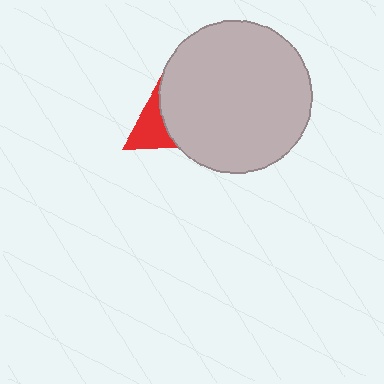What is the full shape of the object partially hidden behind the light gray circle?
The partially hidden object is a red triangle.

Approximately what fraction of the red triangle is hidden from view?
Roughly 52% of the red triangle is hidden behind the light gray circle.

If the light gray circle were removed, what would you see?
You would see the complete red triangle.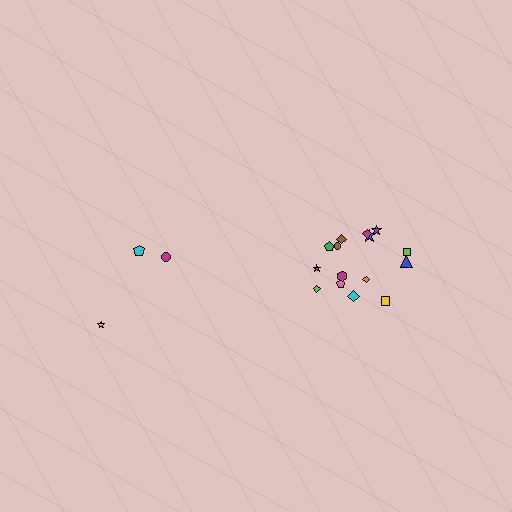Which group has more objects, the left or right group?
The right group.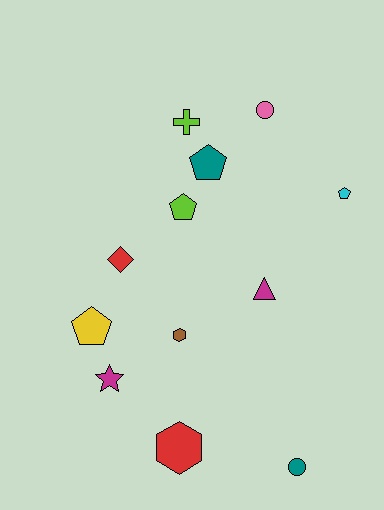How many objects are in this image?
There are 12 objects.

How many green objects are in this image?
There are no green objects.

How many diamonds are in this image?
There is 1 diamond.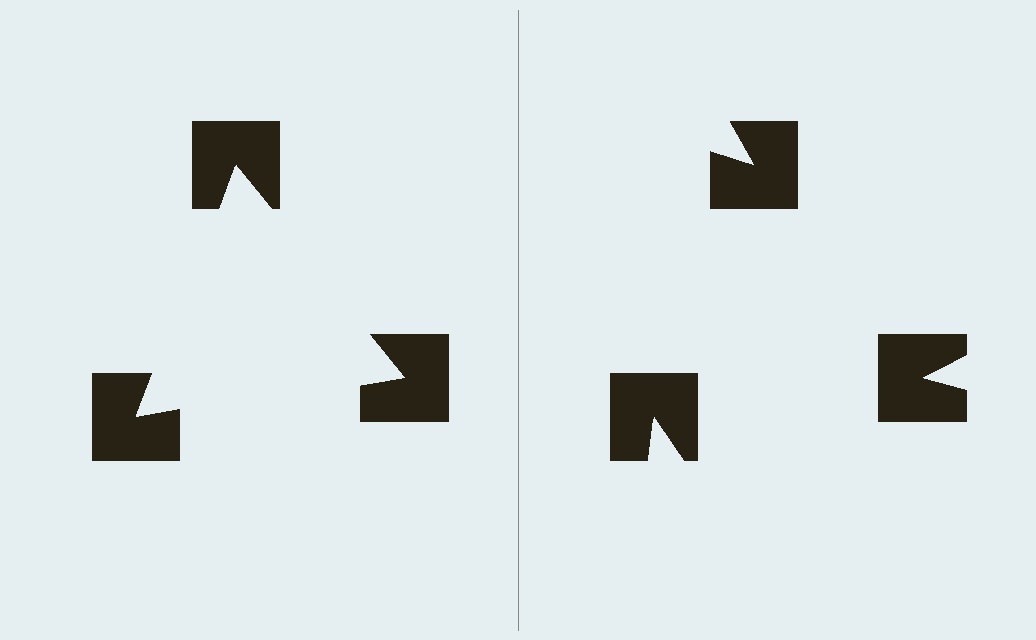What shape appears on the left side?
An illusory triangle.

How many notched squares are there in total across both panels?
6 — 3 on each side.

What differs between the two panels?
The notched squares are positioned identically on both sides; only the wedge orientations differ. On the left they align to a triangle; on the right they are misaligned.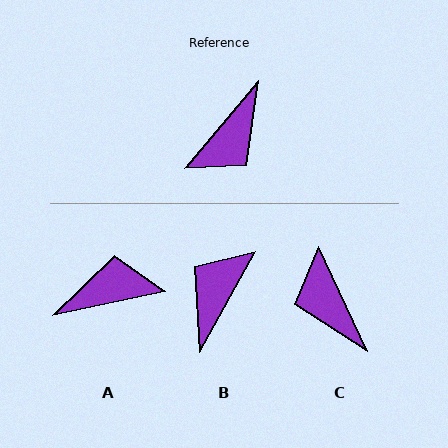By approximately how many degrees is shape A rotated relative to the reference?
Approximately 142 degrees counter-clockwise.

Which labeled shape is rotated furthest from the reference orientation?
B, about 169 degrees away.